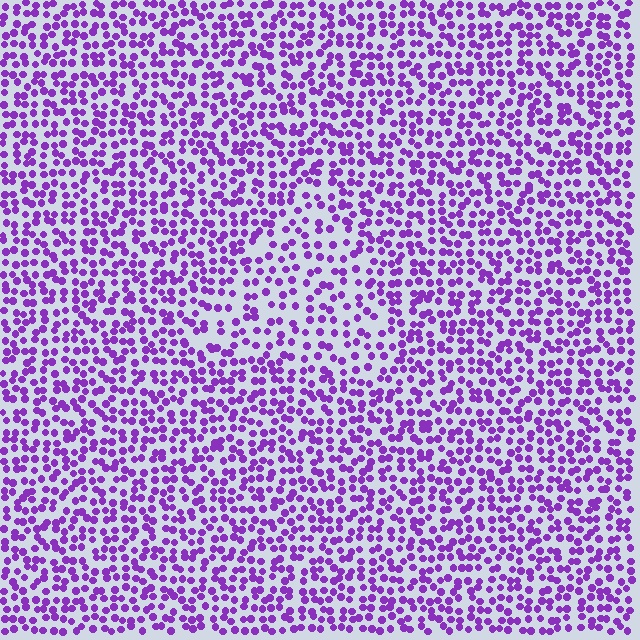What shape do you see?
I see a triangle.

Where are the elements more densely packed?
The elements are more densely packed outside the triangle boundary.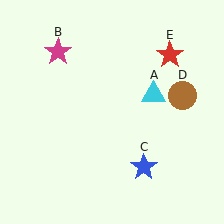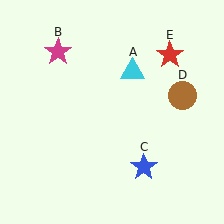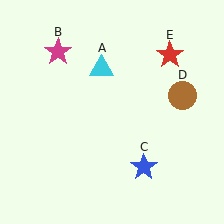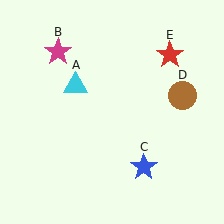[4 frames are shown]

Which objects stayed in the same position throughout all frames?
Magenta star (object B) and blue star (object C) and brown circle (object D) and red star (object E) remained stationary.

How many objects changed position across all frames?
1 object changed position: cyan triangle (object A).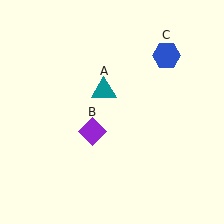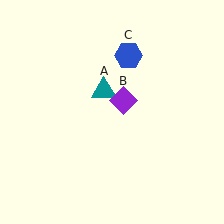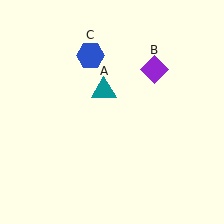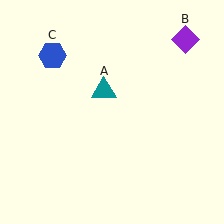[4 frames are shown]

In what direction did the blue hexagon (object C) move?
The blue hexagon (object C) moved left.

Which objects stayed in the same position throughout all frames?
Teal triangle (object A) remained stationary.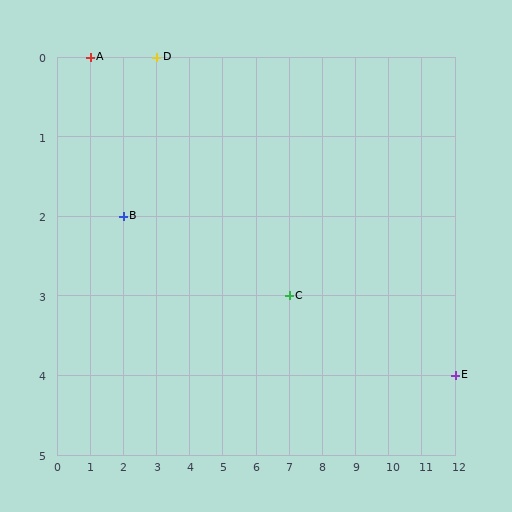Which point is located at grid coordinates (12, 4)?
Point E is at (12, 4).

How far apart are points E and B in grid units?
Points E and B are 10 columns and 2 rows apart (about 10.2 grid units diagonally).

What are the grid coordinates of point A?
Point A is at grid coordinates (1, 0).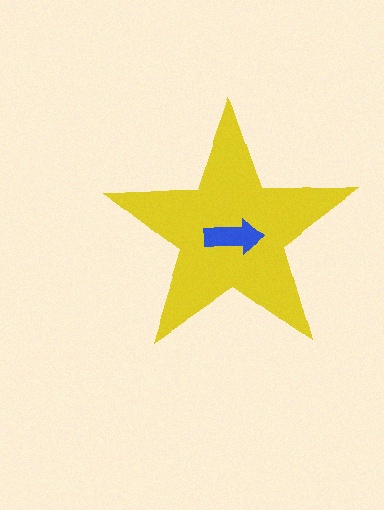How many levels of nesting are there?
2.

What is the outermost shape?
The yellow star.